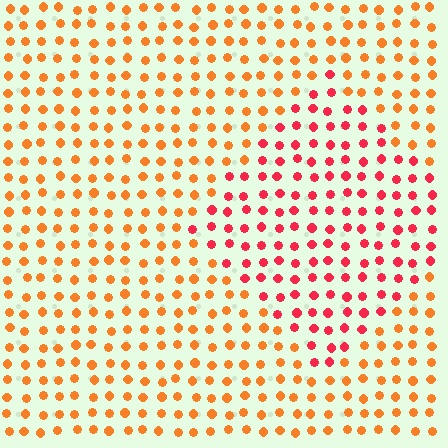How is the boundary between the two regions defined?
The boundary is defined purely by a slight shift in hue (about 36 degrees). Spacing, size, and orientation are identical on both sides.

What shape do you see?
I see a diamond.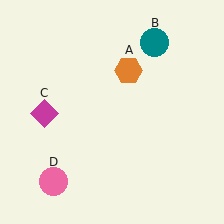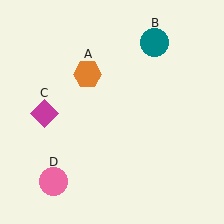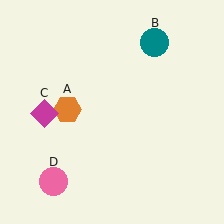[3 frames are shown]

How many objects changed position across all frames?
1 object changed position: orange hexagon (object A).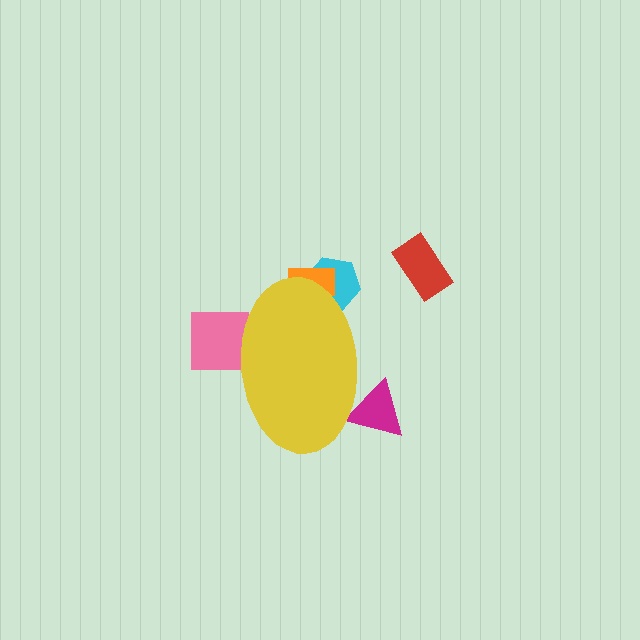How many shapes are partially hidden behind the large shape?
4 shapes are partially hidden.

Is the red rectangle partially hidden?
No, the red rectangle is fully visible.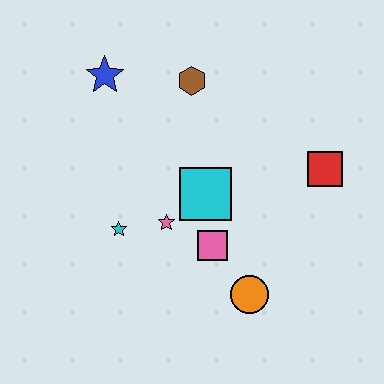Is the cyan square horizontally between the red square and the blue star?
Yes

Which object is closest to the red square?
The cyan square is closest to the red square.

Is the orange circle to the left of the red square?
Yes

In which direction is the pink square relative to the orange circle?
The pink square is above the orange circle.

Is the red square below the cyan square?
No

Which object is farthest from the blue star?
The orange circle is farthest from the blue star.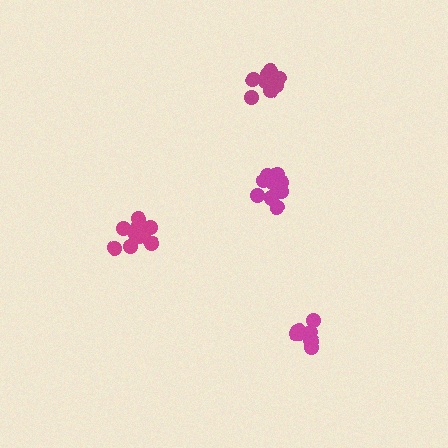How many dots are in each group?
Group 1: 9 dots, Group 2: 11 dots, Group 3: 9 dots, Group 4: 11 dots (40 total).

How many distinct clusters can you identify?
There are 4 distinct clusters.